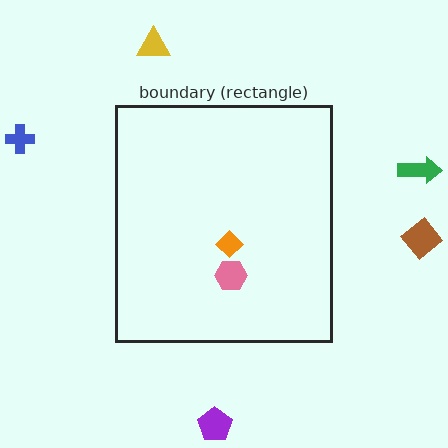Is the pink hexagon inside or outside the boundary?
Inside.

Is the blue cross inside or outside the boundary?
Outside.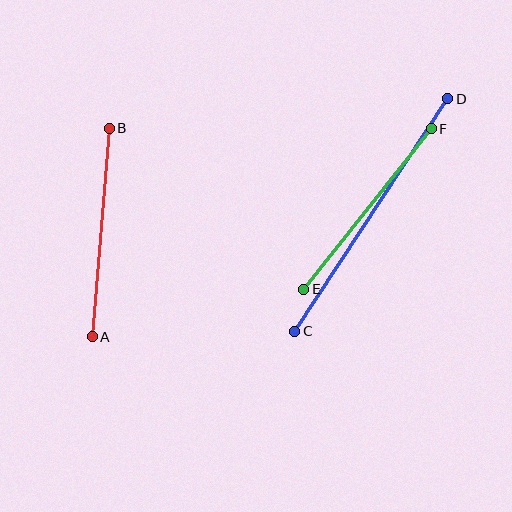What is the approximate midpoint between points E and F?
The midpoint is at approximately (368, 209) pixels.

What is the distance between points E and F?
The distance is approximately 205 pixels.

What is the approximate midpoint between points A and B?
The midpoint is at approximately (101, 232) pixels.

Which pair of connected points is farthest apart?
Points C and D are farthest apart.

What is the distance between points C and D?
The distance is approximately 279 pixels.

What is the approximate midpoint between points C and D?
The midpoint is at approximately (371, 215) pixels.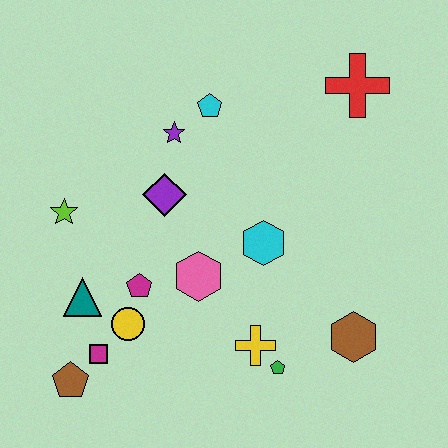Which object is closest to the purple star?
The cyan pentagon is closest to the purple star.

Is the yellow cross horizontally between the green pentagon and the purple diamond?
Yes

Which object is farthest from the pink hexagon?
The red cross is farthest from the pink hexagon.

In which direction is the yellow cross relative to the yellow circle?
The yellow cross is to the right of the yellow circle.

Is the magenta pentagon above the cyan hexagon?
No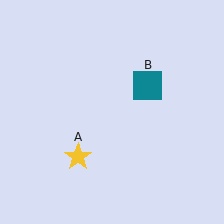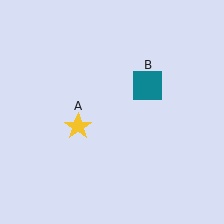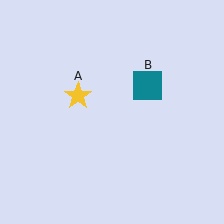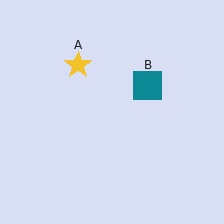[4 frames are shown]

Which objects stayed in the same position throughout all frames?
Teal square (object B) remained stationary.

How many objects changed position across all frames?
1 object changed position: yellow star (object A).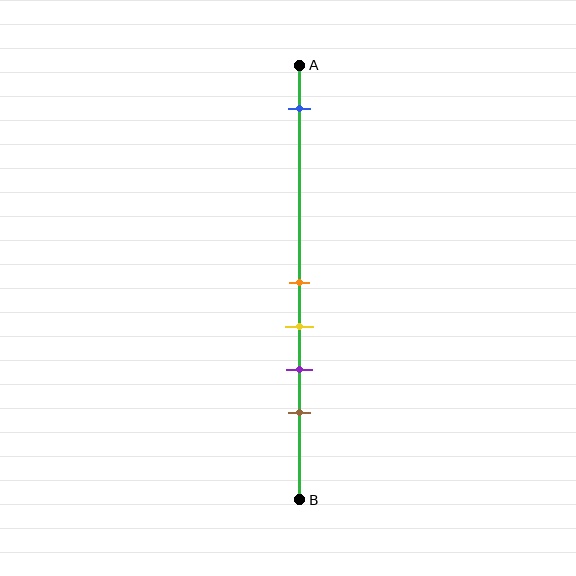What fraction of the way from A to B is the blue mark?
The blue mark is approximately 10% (0.1) of the way from A to B.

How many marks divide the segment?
There are 5 marks dividing the segment.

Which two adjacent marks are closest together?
The orange and yellow marks are the closest adjacent pair.